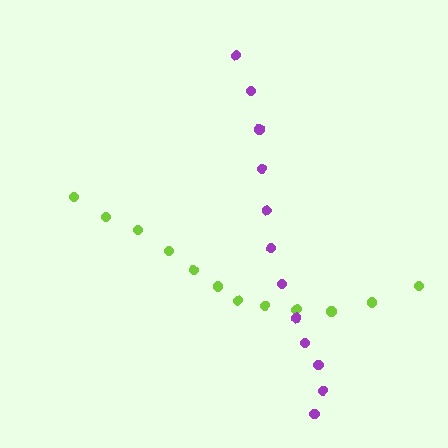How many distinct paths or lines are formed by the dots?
There are 2 distinct paths.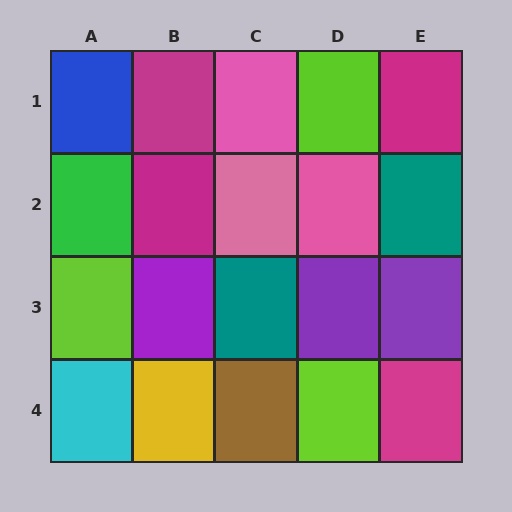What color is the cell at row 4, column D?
Lime.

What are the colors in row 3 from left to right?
Lime, purple, teal, purple, purple.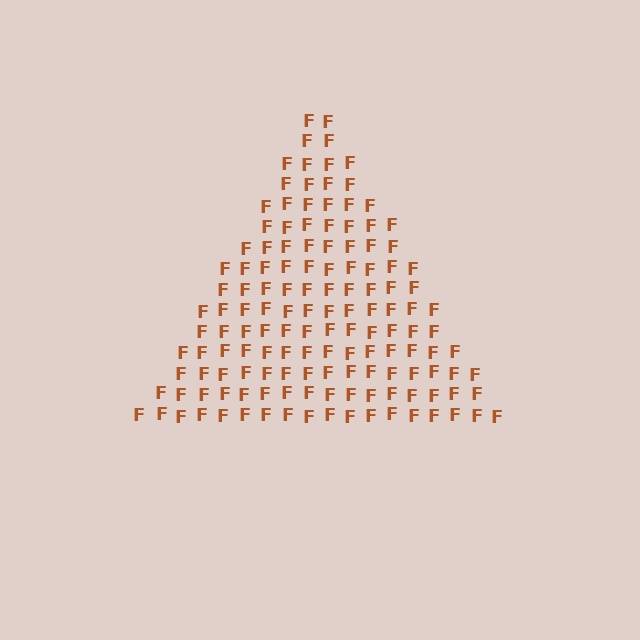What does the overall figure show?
The overall figure shows a triangle.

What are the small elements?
The small elements are letter F's.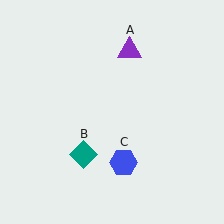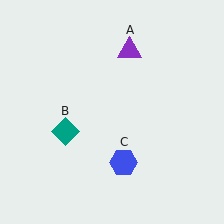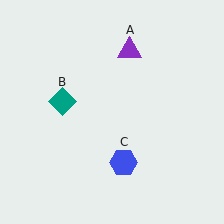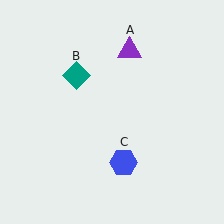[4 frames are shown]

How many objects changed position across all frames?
1 object changed position: teal diamond (object B).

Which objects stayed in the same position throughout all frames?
Purple triangle (object A) and blue hexagon (object C) remained stationary.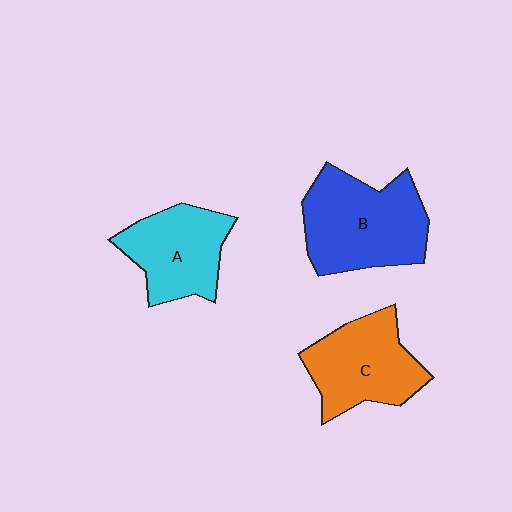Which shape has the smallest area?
Shape A (cyan).